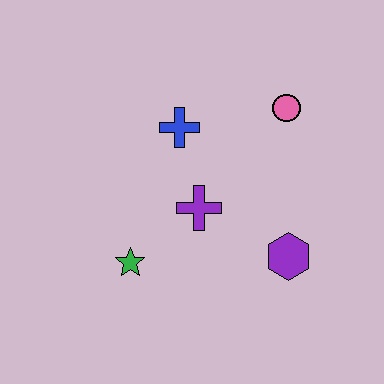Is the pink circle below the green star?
No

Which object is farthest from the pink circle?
The green star is farthest from the pink circle.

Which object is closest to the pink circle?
The blue cross is closest to the pink circle.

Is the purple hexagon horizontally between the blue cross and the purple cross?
No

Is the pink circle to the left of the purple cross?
No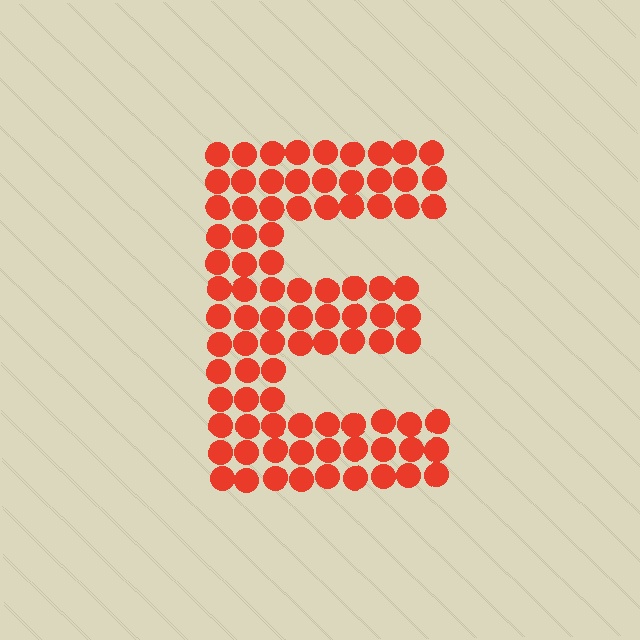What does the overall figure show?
The overall figure shows the letter E.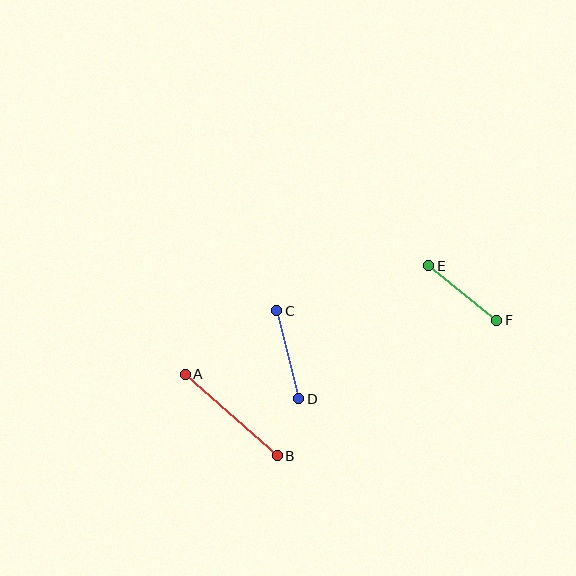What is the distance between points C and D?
The distance is approximately 91 pixels.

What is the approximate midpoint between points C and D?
The midpoint is at approximately (288, 355) pixels.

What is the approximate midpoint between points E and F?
The midpoint is at approximately (463, 293) pixels.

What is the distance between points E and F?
The distance is approximately 87 pixels.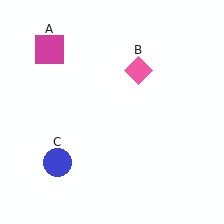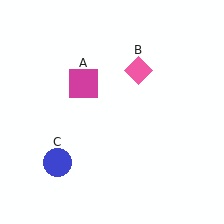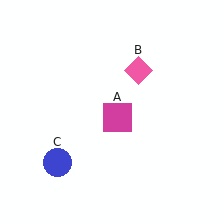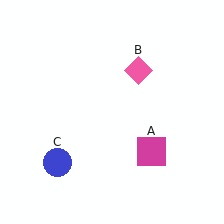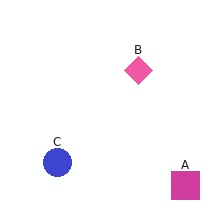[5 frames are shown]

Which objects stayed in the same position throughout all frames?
Pink diamond (object B) and blue circle (object C) remained stationary.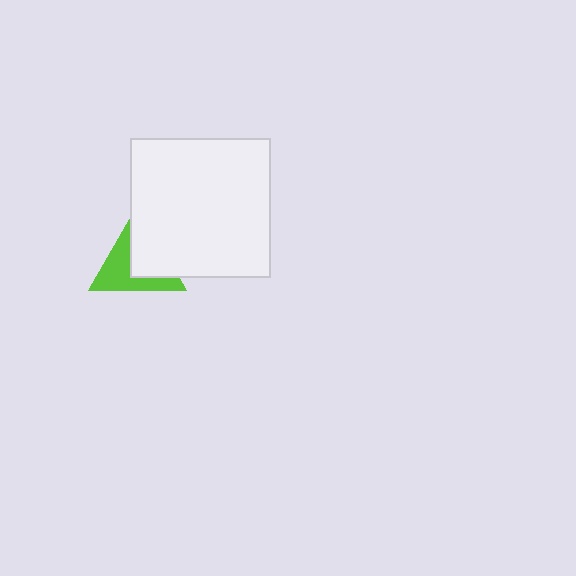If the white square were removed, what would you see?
You would see the complete lime triangle.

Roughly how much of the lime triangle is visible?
About half of it is visible (roughly 53%).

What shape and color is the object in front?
The object in front is a white square.